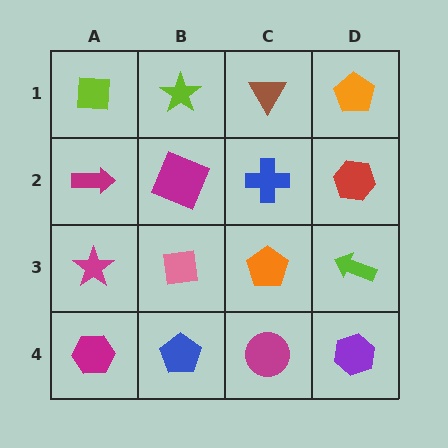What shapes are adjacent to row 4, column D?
A lime arrow (row 3, column D), a magenta circle (row 4, column C).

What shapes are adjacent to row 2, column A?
A lime square (row 1, column A), a magenta star (row 3, column A), a magenta square (row 2, column B).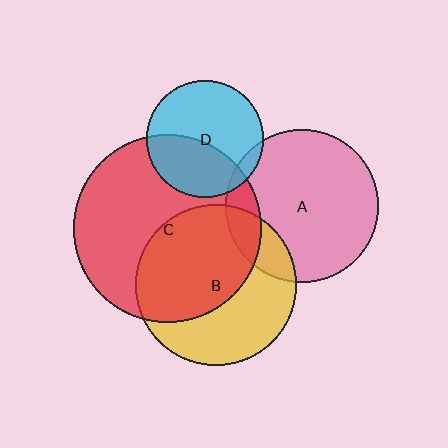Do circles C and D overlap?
Yes.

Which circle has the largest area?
Circle C (red).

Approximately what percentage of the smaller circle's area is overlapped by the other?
Approximately 40%.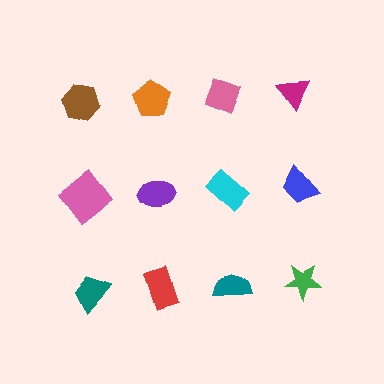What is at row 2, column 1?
A pink diamond.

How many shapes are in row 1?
4 shapes.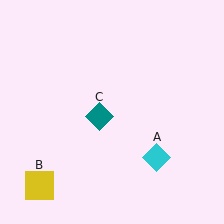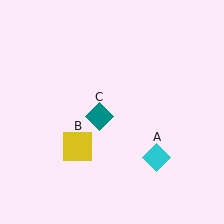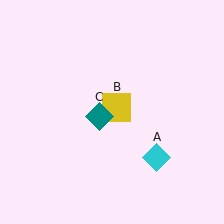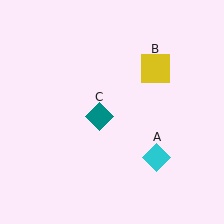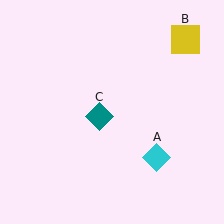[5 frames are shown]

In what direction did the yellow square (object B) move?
The yellow square (object B) moved up and to the right.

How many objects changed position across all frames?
1 object changed position: yellow square (object B).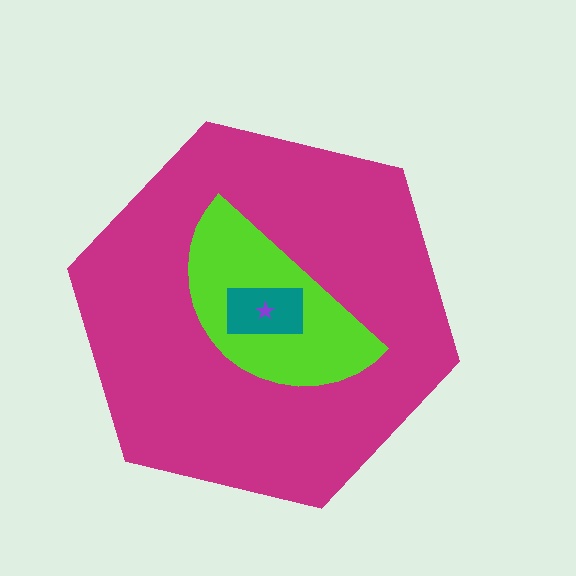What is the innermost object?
The purple star.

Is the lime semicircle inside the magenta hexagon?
Yes.